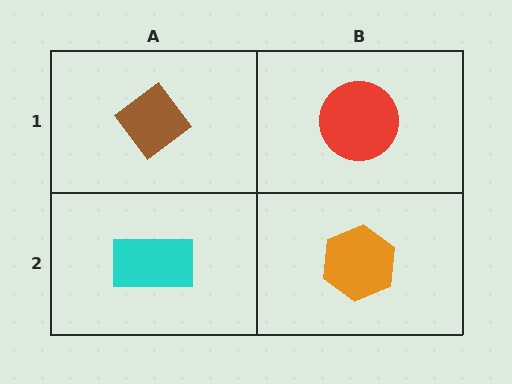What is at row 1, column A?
A brown diamond.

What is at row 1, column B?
A red circle.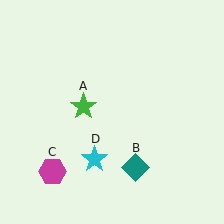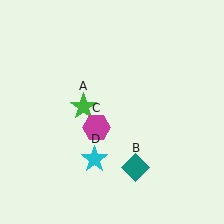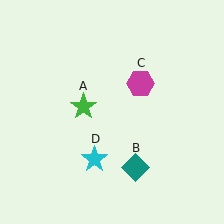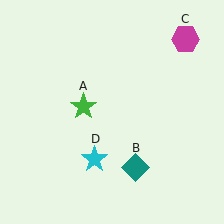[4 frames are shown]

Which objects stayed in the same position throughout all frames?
Green star (object A) and teal diamond (object B) and cyan star (object D) remained stationary.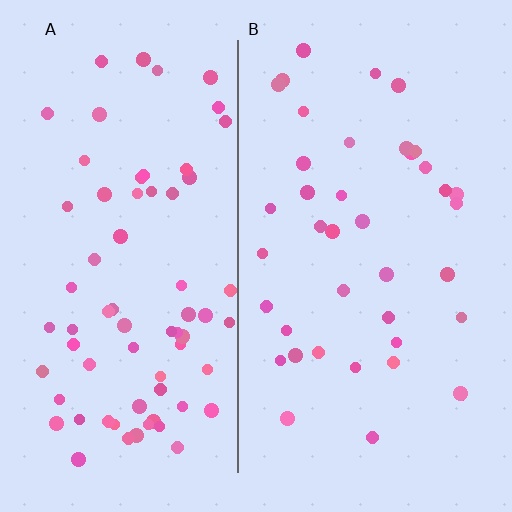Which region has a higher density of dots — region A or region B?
A (the left).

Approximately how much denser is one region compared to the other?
Approximately 1.8× — region A over region B.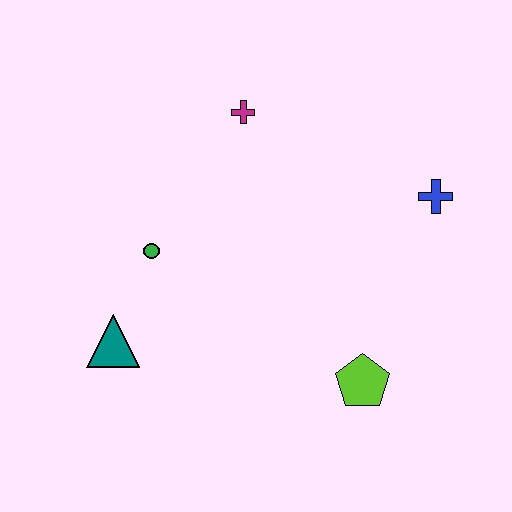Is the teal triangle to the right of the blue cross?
No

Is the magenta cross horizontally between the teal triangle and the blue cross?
Yes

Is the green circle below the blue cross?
Yes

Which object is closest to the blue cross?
The lime pentagon is closest to the blue cross.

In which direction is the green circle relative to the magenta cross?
The green circle is below the magenta cross.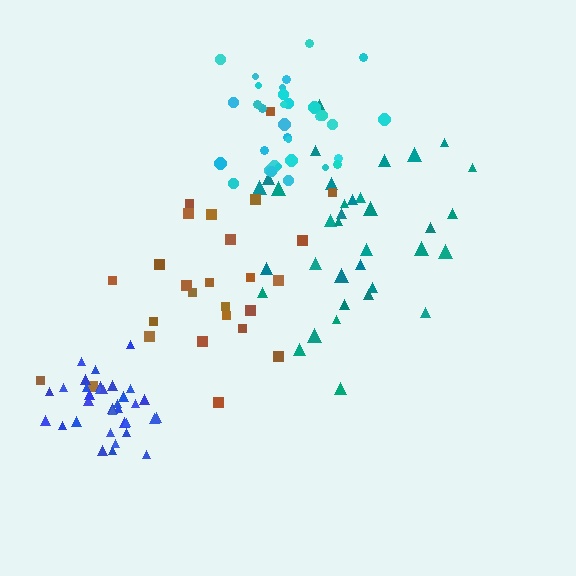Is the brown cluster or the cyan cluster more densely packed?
Cyan.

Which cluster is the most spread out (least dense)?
Brown.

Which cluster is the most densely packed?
Blue.